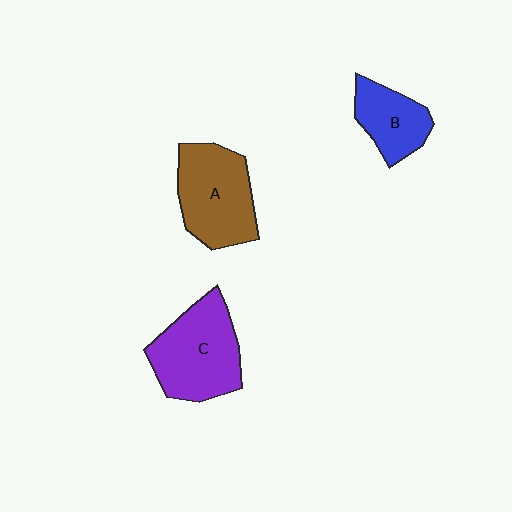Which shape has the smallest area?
Shape B (blue).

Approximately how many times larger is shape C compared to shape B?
Approximately 1.7 times.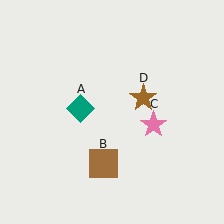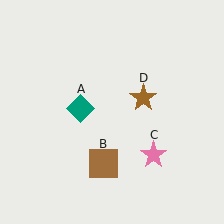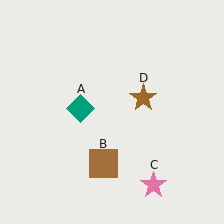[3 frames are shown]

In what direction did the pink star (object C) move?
The pink star (object C) moved down.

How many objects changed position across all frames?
1 object changed position: pink star (object C).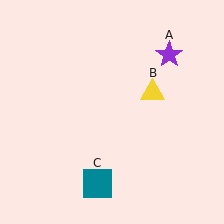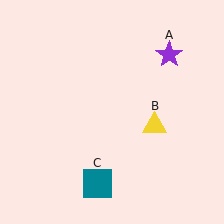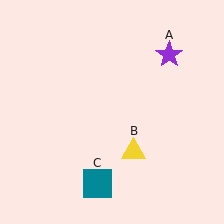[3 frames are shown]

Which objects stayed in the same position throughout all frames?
Purple star (object A) and teal square (object C) remained stationary.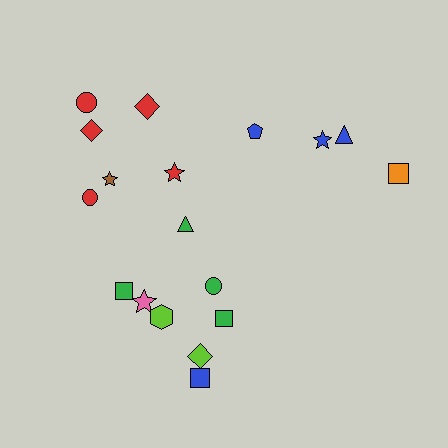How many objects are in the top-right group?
There are 4 objects.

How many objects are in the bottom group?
There are 8 objects.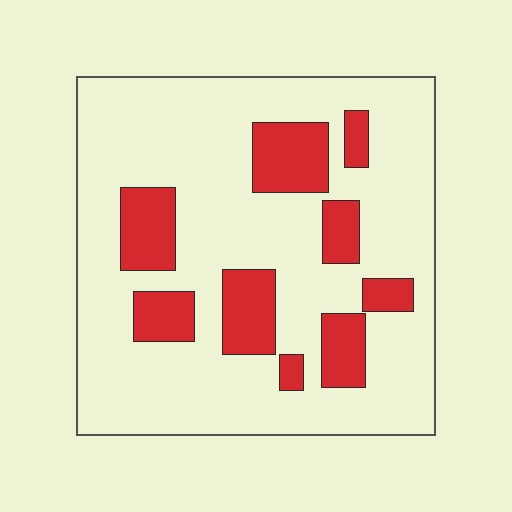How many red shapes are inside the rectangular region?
9.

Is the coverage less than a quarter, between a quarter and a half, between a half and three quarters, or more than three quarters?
Less than a quarter.